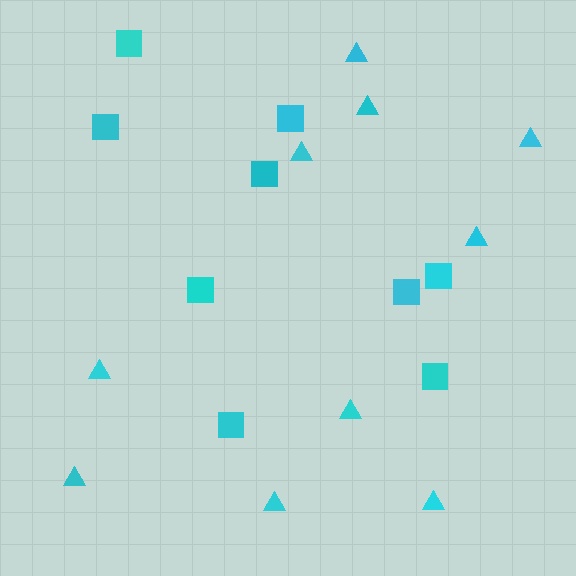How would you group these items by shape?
There are 2 groups: one group of squares (9) and one group of triangles (10).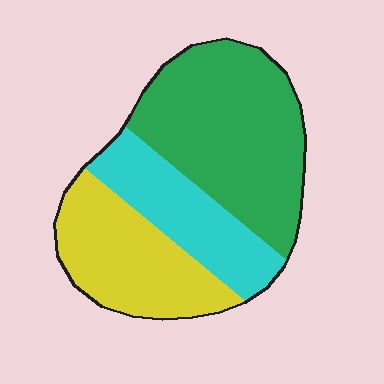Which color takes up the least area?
Cyan, at roughly 25%.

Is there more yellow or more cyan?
Yellow.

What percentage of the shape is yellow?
Yellow covers about 30% of the shape.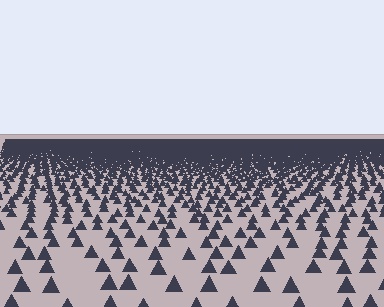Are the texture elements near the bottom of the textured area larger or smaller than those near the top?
Larger. Near the bottom, elements are closer to the viewer and appear at a bigger on-screen size.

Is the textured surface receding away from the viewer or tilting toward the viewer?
The surface is receding away from the viewer. Texture elements get smaller and denser toward the top.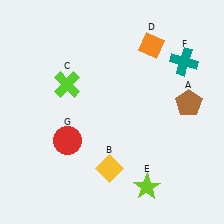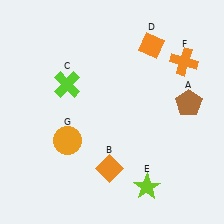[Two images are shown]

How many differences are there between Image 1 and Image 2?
There are 3 differences between the two images.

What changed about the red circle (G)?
In Image 1, G is red. In Image 2, it changed to orange.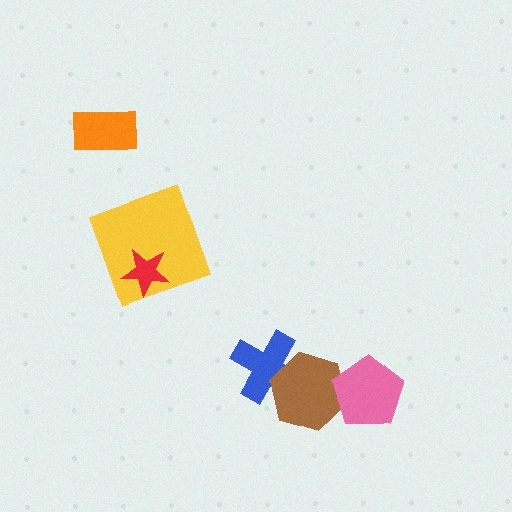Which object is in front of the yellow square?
The red star is in front of the yellow square.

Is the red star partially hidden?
No, no other shape covers it.